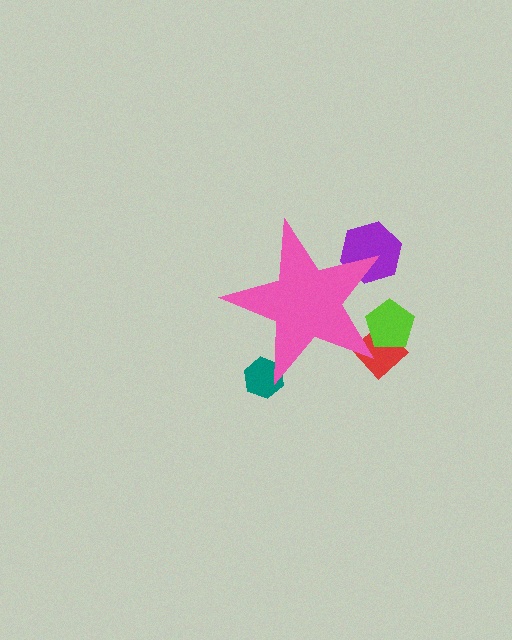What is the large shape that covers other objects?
A pink star.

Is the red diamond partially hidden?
Yes, the red diamond is partially hidden behind the pink star.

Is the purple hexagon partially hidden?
Yes, the purple hexagon is partially hidden behind the pink star.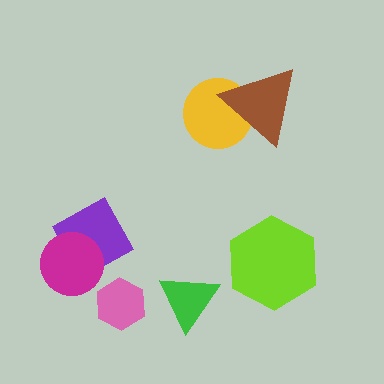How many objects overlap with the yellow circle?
1 object overlaps with the yellow circle.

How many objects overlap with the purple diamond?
1 object overlaps with the purple diamond.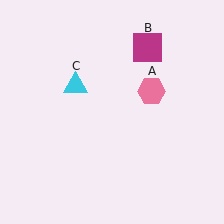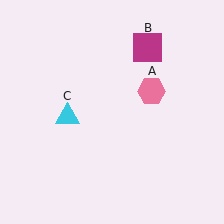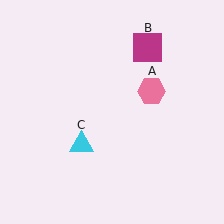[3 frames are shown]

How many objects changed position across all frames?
1 object changed position: cyan triangle (object C).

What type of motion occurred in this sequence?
The cyan triangle (object C) rotated counterclockwise around the center of the scene.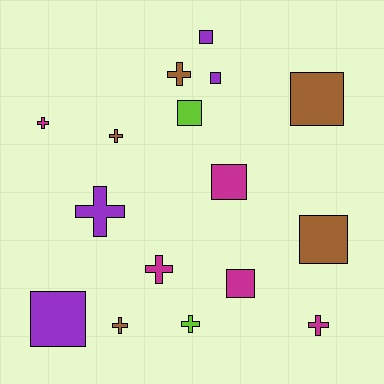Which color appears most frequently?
Magenta, with 5 objects.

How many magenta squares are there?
There are 2 magenta squares.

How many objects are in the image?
There are 16 objects.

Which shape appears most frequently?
Cross, with 8 objects.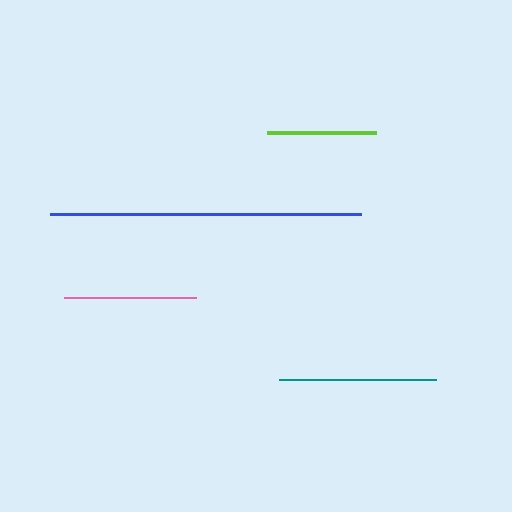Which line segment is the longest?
The blue line is the longest at approximately 311 pixels.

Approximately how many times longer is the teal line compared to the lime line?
The teal line is approximately 1.4 times the length of the lime line.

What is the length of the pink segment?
The pink segment is approximately 132 pixels long.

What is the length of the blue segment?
The blue segment is approximately 311 pixels long.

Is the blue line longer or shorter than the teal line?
The blue line is longer than the teal line.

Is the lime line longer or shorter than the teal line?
The teal line is longer than the lime line.